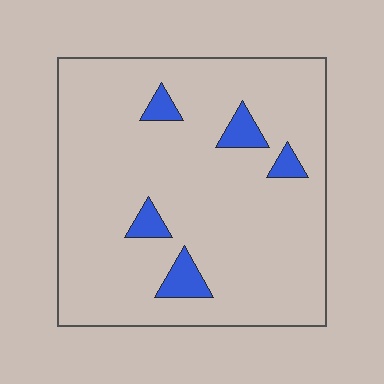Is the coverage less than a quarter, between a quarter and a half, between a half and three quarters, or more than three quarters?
Less than a quarter.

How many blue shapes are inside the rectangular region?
5.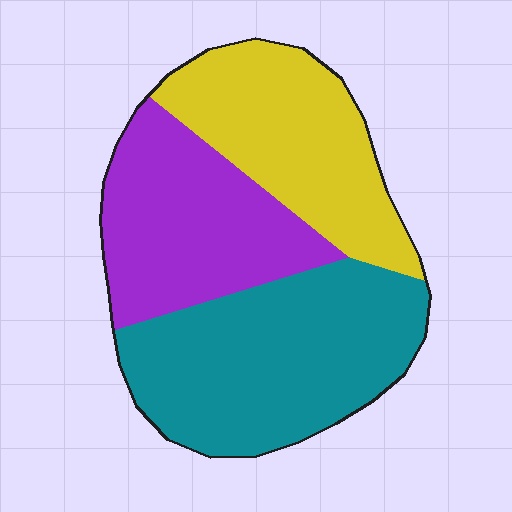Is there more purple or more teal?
Teal.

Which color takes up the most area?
Teal, at roughly 40%.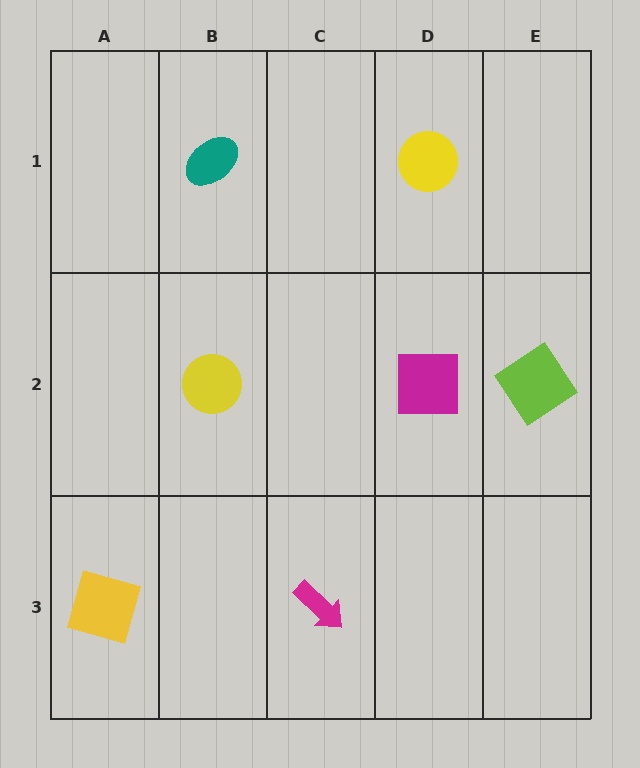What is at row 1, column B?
A teal ellipse.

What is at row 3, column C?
A magenta arrow.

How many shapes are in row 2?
3 shapes.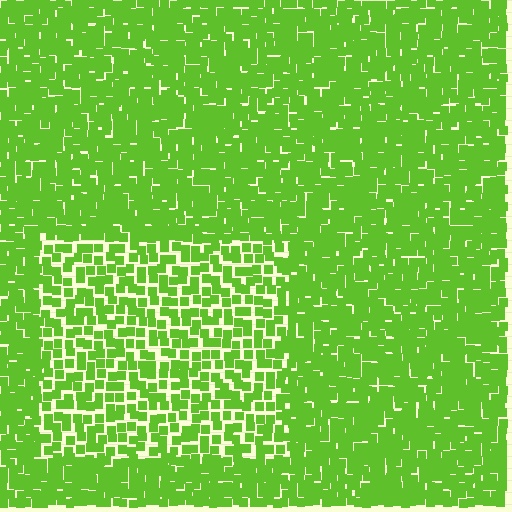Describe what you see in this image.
The image contains small lime elements arranged at two different densities. A rectangle-shaped region is visible where the elements are less densely packed than the surrounding area.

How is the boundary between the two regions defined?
The boundary is defined by a change in element density (approximately 1.7x ratio). All elements are the same color, size, and shape.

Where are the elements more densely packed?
The elements are more densely packed outside the rectangle boundary.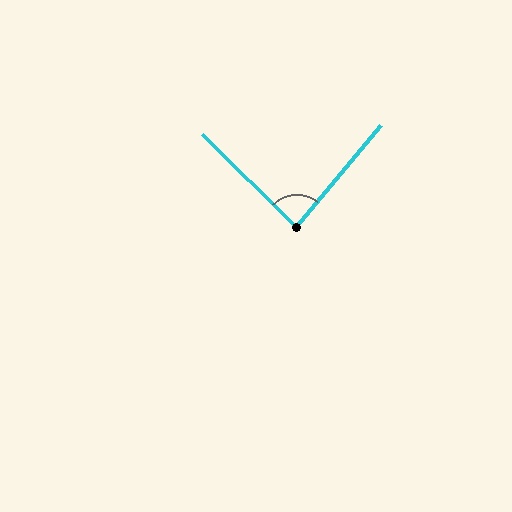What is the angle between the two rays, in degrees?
Approximately 85 degrees.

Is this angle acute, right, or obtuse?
It is approximately a right angle.